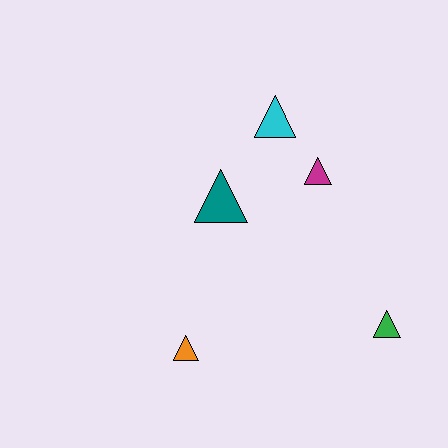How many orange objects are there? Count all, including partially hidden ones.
There is 1 orange object.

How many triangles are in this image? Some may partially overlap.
There are 5 triangles.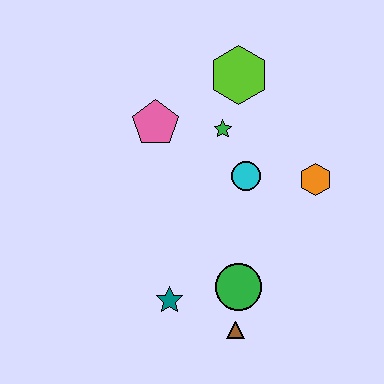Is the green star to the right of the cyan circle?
No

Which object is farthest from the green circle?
The lime hexagon is farthest from the green circle.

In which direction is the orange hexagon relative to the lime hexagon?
The orange hexagon is below the lime hexagon.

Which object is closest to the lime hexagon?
The green star is closest to the lime hexagon.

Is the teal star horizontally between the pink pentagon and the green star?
Yes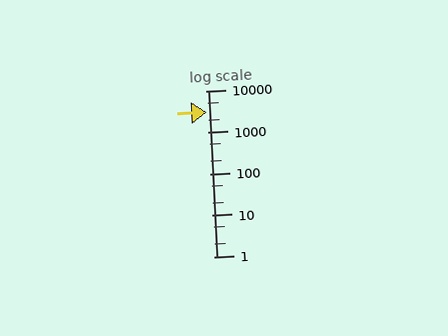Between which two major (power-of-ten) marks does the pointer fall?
The pointer is between 1000 and 10000.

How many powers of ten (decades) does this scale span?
The scale spans 4 decades, from 1 to 10000.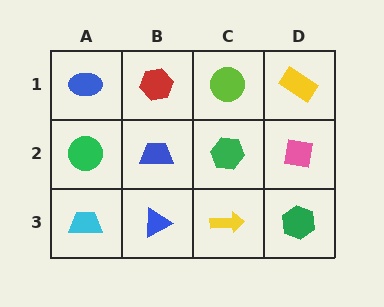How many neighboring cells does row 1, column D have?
2.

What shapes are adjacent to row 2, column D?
A yellow rectangle (row 1, column D), a green hexagon (row 3, column D), a green hexagon (row 2, column C).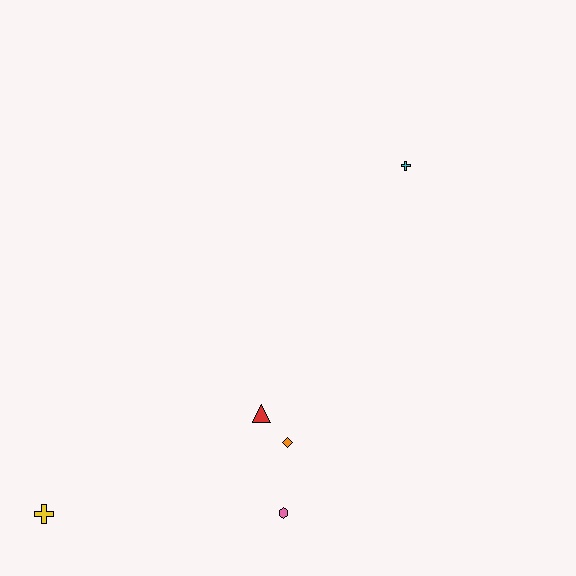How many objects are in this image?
There are 5 objects.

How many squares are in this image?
There are no squares.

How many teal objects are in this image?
There are no teal objects.